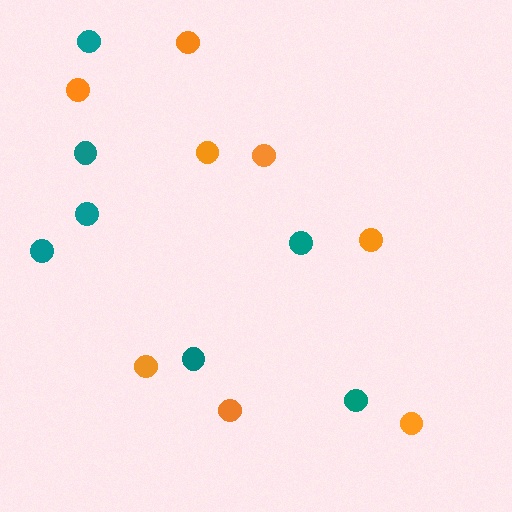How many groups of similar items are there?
There are 2 groups: one group of teal circles (7) and one group of orange circles (8).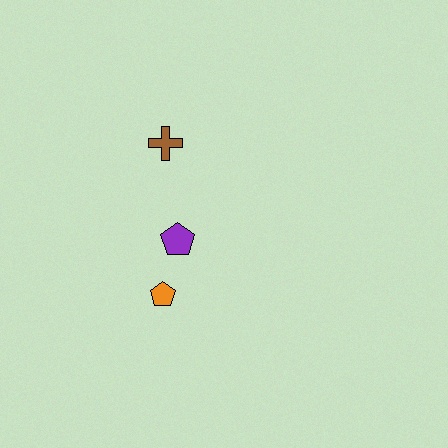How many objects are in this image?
There are 3 objects.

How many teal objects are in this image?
There are no teal objects.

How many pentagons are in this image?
There are 2 pentagons.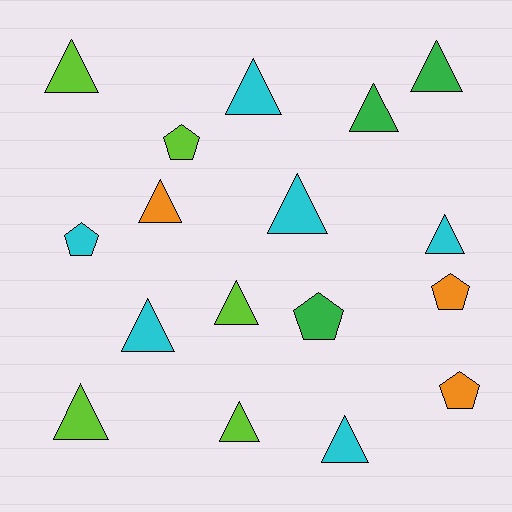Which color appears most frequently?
Cyan, with 6 objects.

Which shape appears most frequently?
Triangle, with 12 objects.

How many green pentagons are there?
There is 1 green pentagon.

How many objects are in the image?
There are 17 objects.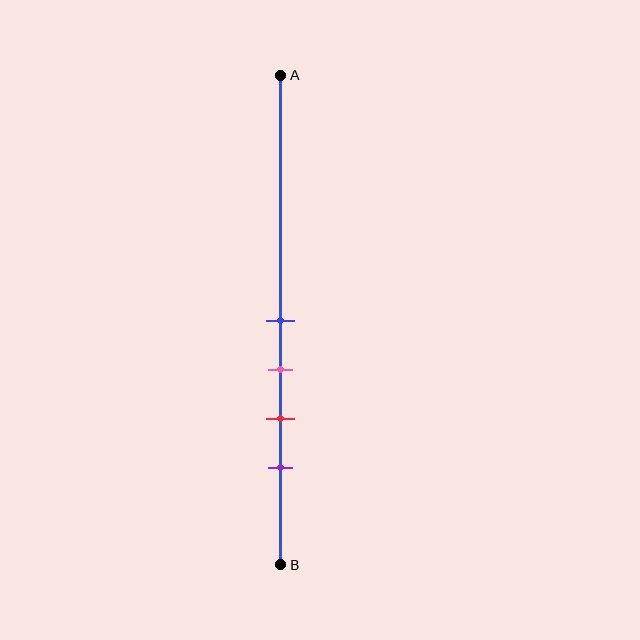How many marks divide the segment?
There are 4 marks dividing the segment.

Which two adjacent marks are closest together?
The blue and pink marks are the closest adjacent pair.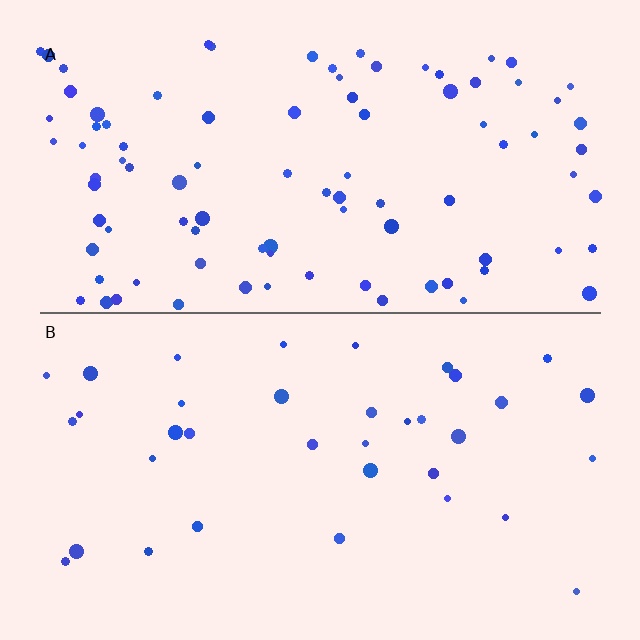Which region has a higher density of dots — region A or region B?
A (the top).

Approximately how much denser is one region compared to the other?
Approximately 2.5× — region A over region B.